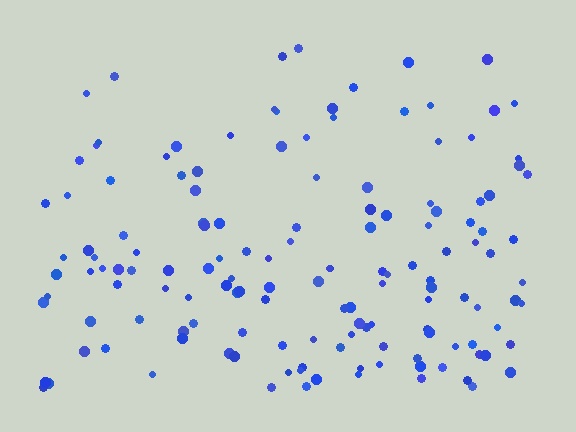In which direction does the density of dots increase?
From top to bottom, with the bottom side densest.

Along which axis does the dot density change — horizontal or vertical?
Vertical.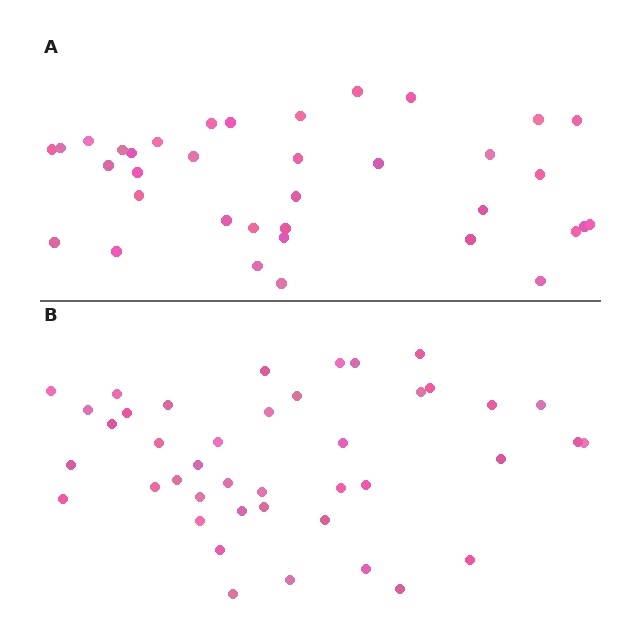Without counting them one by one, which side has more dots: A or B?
Region B (the bottom region) has more dots.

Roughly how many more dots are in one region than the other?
Region B has about 6 more dots than region A.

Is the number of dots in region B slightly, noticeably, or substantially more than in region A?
Region B has only slightly more — the two regions are fairly close. The ratio is roughly 1.2 to 1.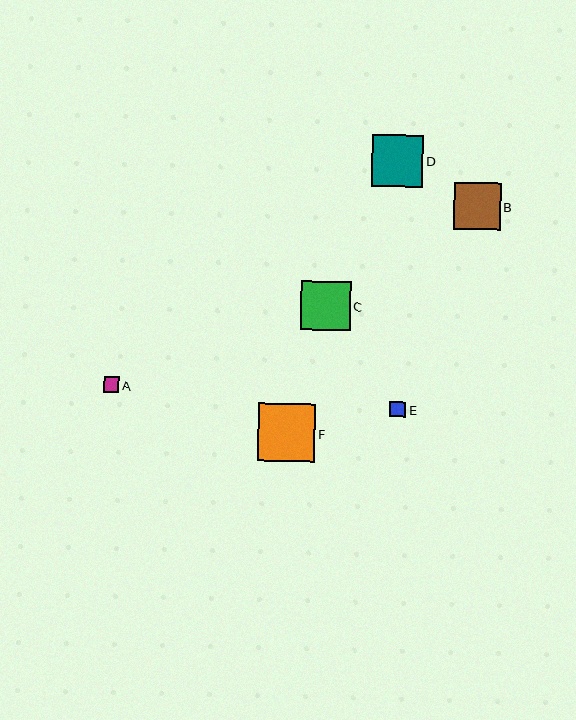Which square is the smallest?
Square A is the smallest with a size of approximately 16 pixels.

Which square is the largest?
Square F is the largest with a size of approximately 58 pixels.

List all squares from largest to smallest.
From largest to smallest: F, D, C, B, E, A.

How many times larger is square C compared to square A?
Square C is approximately 3.1 times the size of square A.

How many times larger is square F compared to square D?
Square F is approximately 1.1 times the size of square D.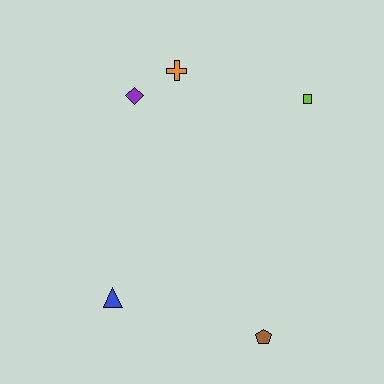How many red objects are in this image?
There are no red objects.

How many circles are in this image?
There are no circles.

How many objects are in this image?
There are 5 objects.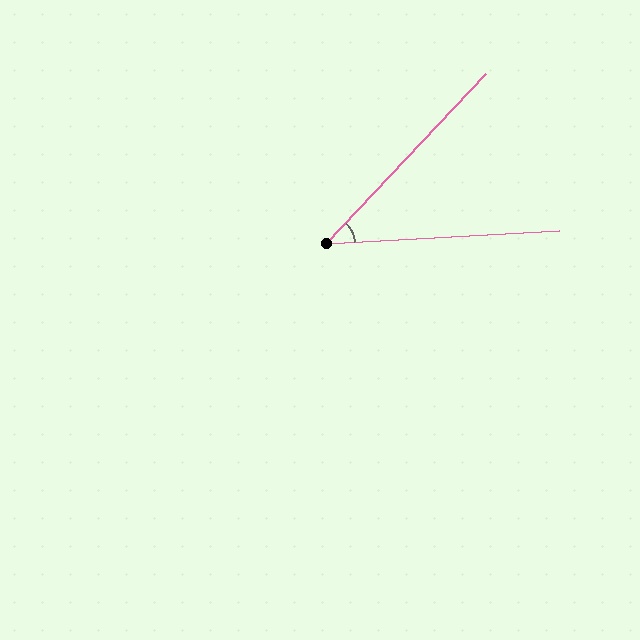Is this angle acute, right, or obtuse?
It is acute.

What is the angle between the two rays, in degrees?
Approximately 44 degrees.